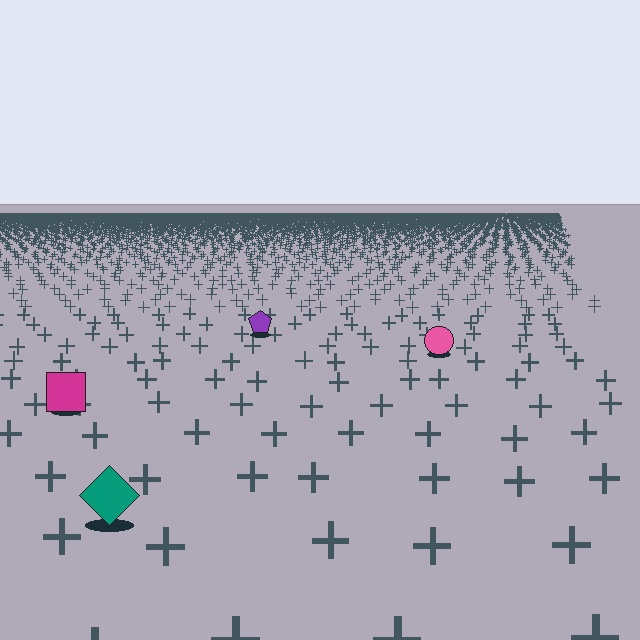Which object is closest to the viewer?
The teal diamond is closest. The texture marks near it are larger and more spread out.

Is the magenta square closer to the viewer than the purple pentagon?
Yes. The magenta square is closer — you can tell from the texture gradient: the ground texture is coarser near it.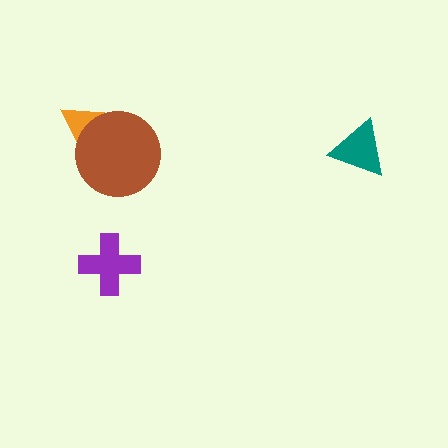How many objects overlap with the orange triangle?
1 object overlaps with the orange triangle.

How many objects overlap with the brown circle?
1 object overlaps with the brown circle.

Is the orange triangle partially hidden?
Yes, it is partially covered by another shape.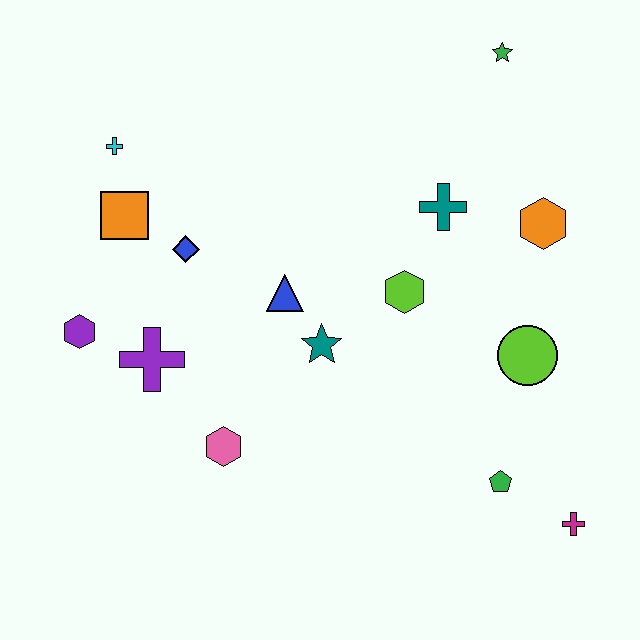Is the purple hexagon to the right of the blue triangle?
No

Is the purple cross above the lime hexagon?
No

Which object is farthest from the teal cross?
The purple hexagon is farthest from the teal cross.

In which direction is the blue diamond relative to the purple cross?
The blue diamond is above the purple cross.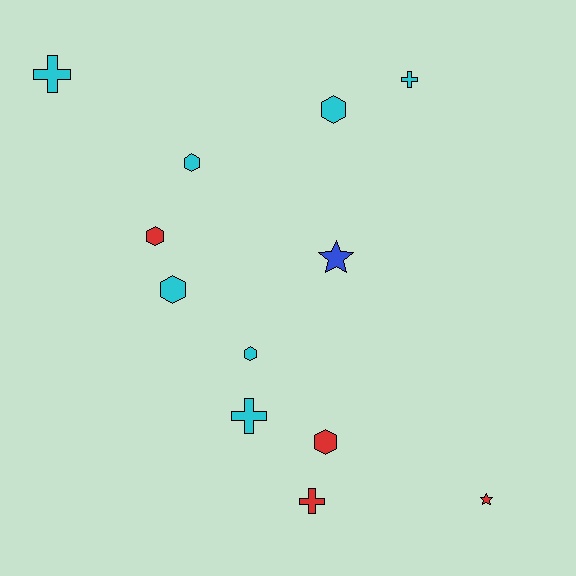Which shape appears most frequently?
Hexagon, with 6 objects.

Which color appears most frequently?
Cyan, with 7 objects.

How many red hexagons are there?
There are 2 red hexagons.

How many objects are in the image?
There are 12 objects.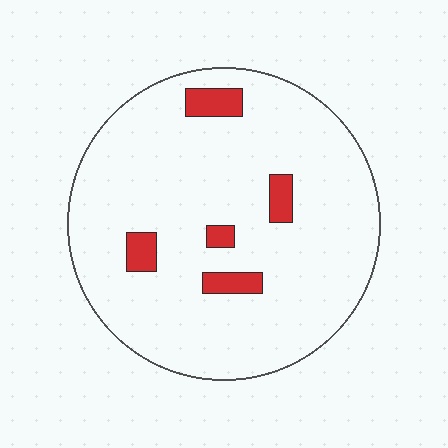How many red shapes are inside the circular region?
5.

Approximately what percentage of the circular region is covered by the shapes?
Approximately 10%.